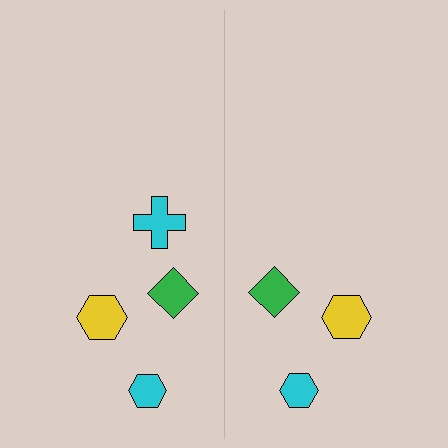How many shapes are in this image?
There are 7 shapes in this image.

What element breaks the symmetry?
A cyan cross is missing from the right side.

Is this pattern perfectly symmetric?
No, the pattern is not perfectly symmetric. A cyan cross is missing from the right side.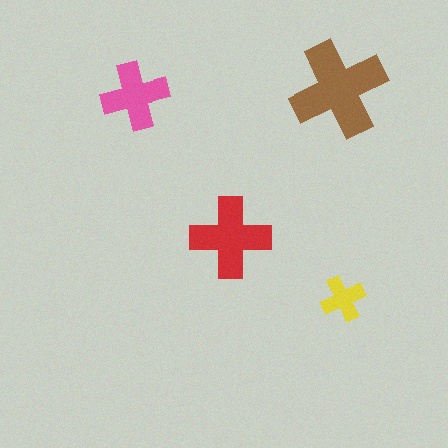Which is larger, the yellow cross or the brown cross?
The brown one.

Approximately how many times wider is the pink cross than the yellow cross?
About 1.5 times wider.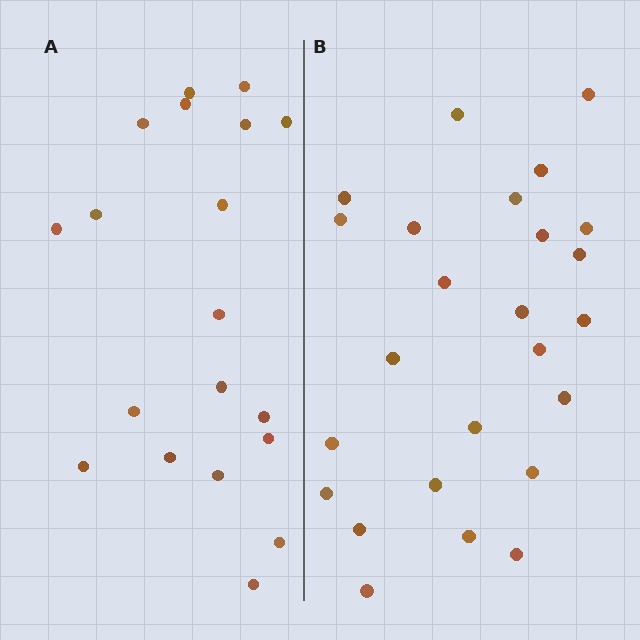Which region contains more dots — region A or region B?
Region B (the right region) has more dots.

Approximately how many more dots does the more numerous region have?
Region B has about 6 more dots than region A.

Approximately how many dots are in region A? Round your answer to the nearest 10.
About 20 dots. (The exact count is 19, which rounds to 20.)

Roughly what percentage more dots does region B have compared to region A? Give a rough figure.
About 30% more.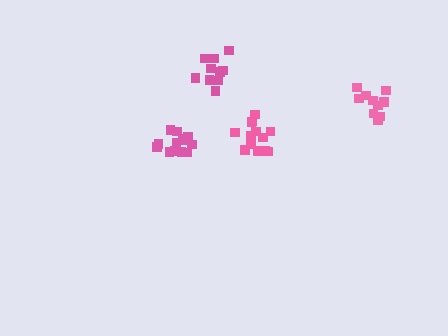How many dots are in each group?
Group 1: 14 dots, Group 2: 14 dots, Group 3: 10 dots, Group 4: 10 dots (48 total).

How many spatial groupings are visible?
There are 4 spatial groupings.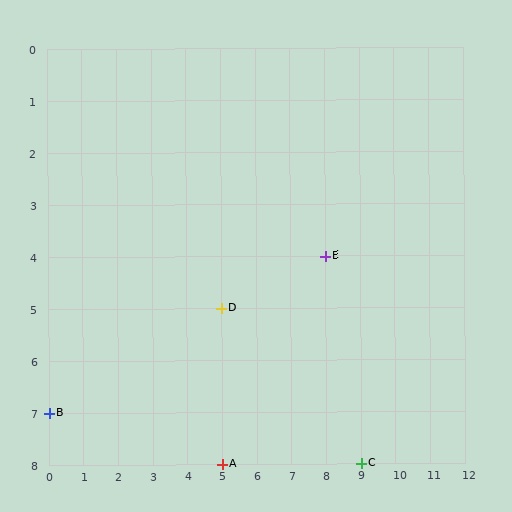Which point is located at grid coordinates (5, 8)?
Point A is at (5, 8).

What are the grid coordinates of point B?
Point B is at grid coordinates (0, 7).